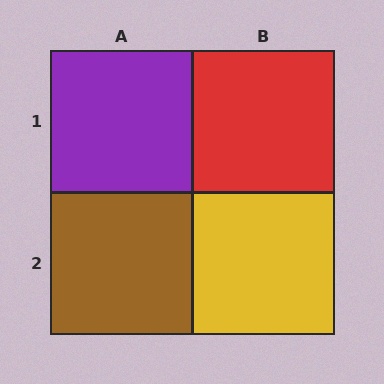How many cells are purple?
1 cell is purple.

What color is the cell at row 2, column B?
Yellow.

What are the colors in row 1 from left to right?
Purple, red.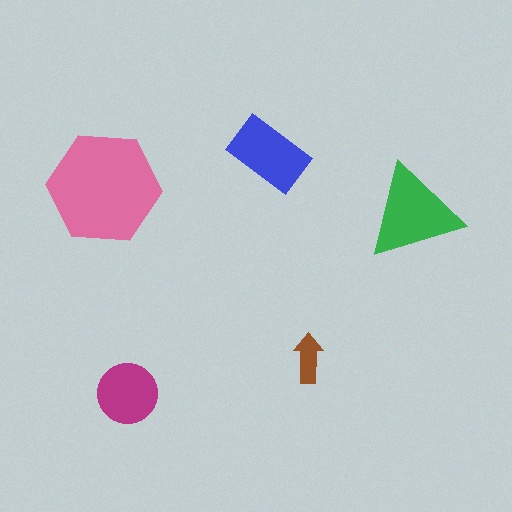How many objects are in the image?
There are 5 objects in the image.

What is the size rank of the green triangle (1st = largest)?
2nd.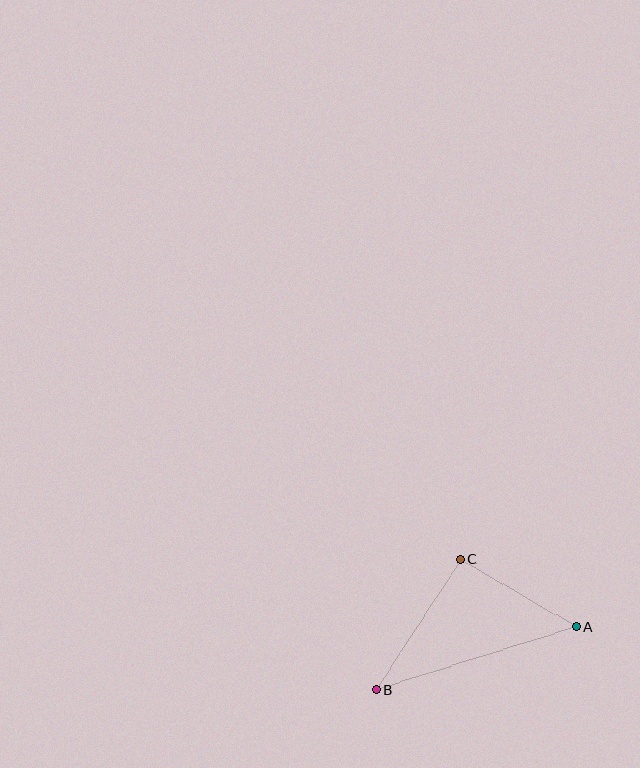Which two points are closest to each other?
Points A and C are closest to each other.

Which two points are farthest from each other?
Points A and B are farthest from each other.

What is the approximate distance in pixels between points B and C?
The distance between B and C is approximately 155 pixels.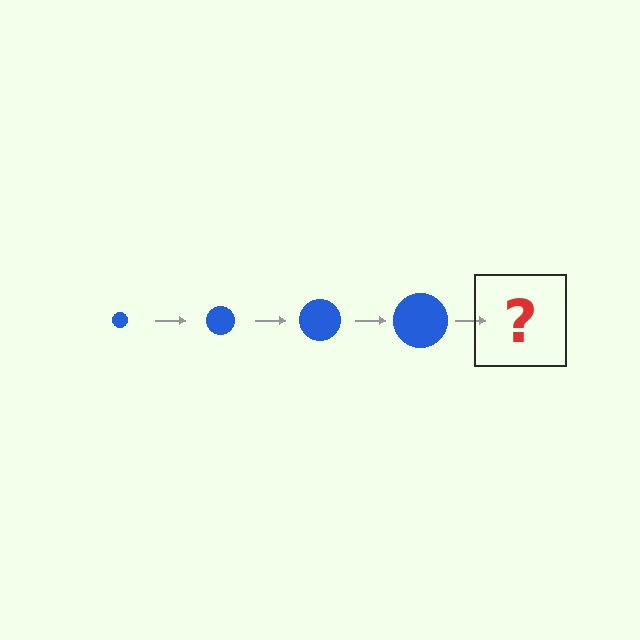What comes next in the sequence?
The next element should be a blue circle, larger than the previous one.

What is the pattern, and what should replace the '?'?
The pattern is that the circle gets progressively larger each step. The '?' should be a blue circle, larger than the previous one.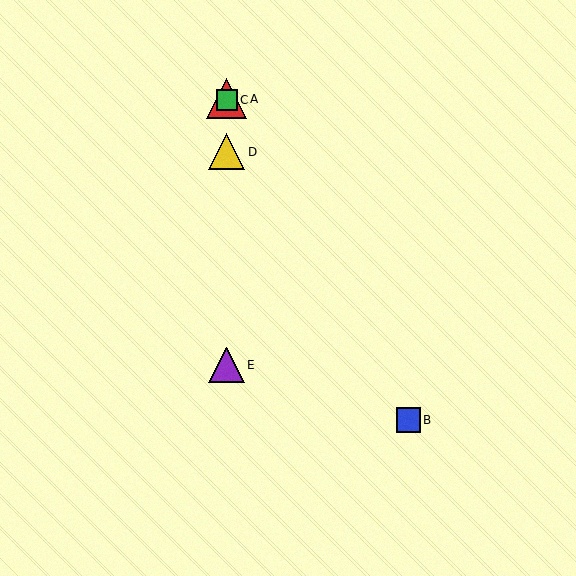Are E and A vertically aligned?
Yes, both are at x≈227.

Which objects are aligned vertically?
Objects A, C, D, E are aligned vertically.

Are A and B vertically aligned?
No, A is at x≈227 and B is at x≈408.